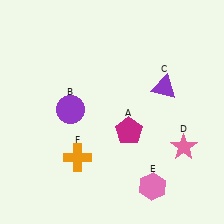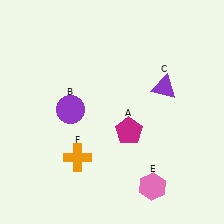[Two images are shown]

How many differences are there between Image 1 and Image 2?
There is 1 difference between the two images.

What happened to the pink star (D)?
The pink star (D) was removed in Image 2. It was in the bottom-right area of Image 1.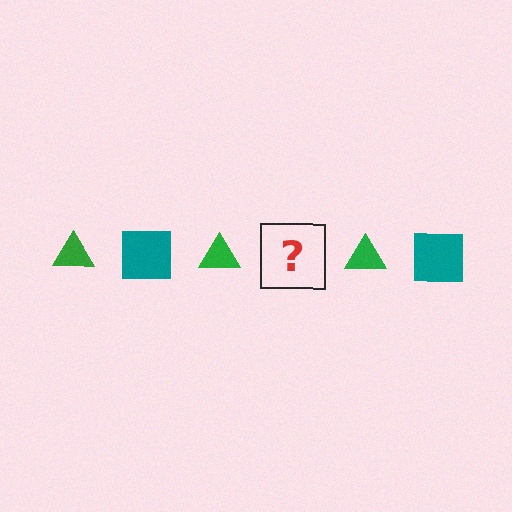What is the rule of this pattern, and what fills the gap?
The rule is that the pattern alternates between green triangle and teal square. The gap should be filled with a teal square.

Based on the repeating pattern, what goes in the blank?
The blank should be a teal square.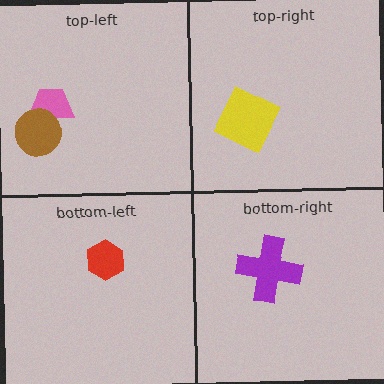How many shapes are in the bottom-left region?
1.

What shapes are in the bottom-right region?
The purple cross.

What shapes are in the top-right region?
The yellow square.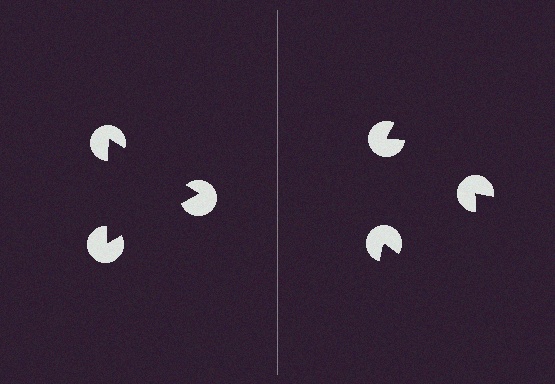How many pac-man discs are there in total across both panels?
6 — 3 on each side.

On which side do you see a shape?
An illusory triangle appears on the left side. On the right side the wedge cuts are rotated, so no coherent shape forms.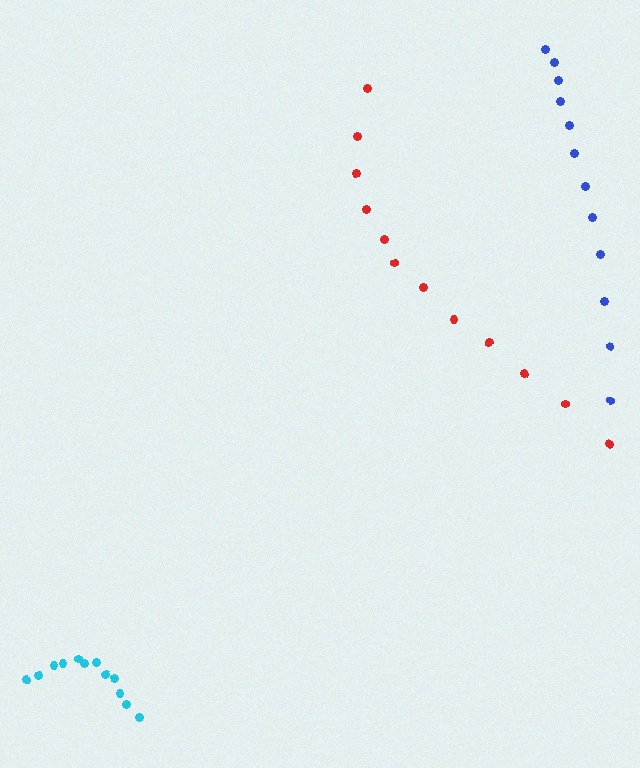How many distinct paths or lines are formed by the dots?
There are 3 distinct paths.